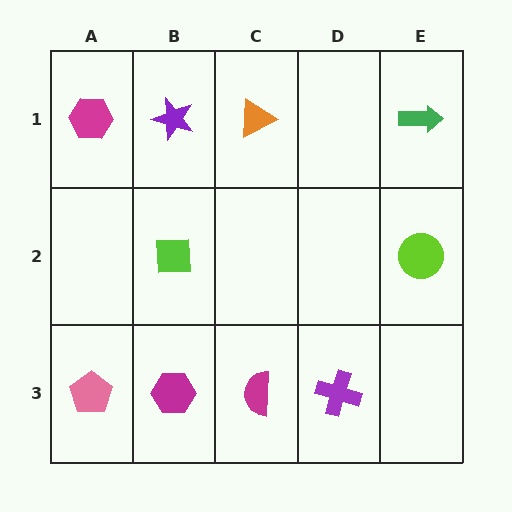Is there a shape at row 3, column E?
No, that cell is empty.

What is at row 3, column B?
A magenta hexagon.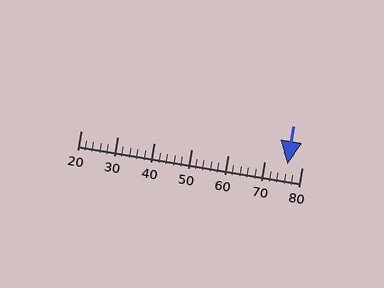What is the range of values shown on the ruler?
The ruler shows values from 20 to 80.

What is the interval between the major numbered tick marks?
The major tick marks are spaced 10 units apart.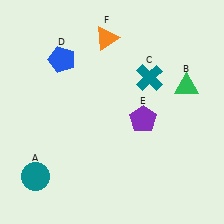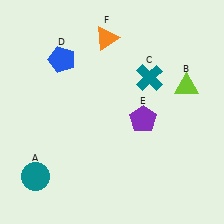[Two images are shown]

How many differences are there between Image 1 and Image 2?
There is 1 difference between the two images.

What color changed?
The triangle (B) changed from green in Image 1 to lime in Image 2.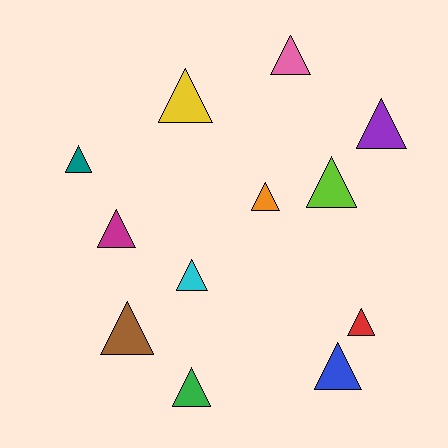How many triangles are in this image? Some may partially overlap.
There are 12 triangles.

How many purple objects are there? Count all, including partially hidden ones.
There is 1 purple object.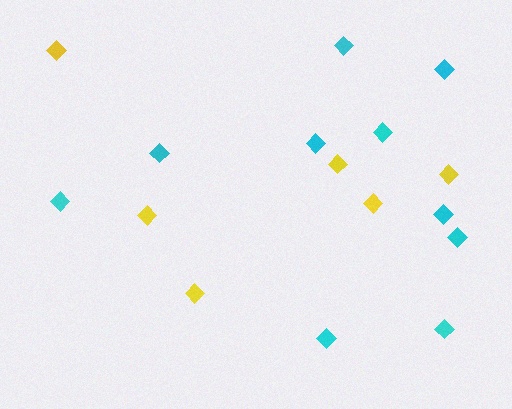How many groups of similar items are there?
There are 2 groups: one group of cyan diamonds (10) and one group of yellow diamonds (6).